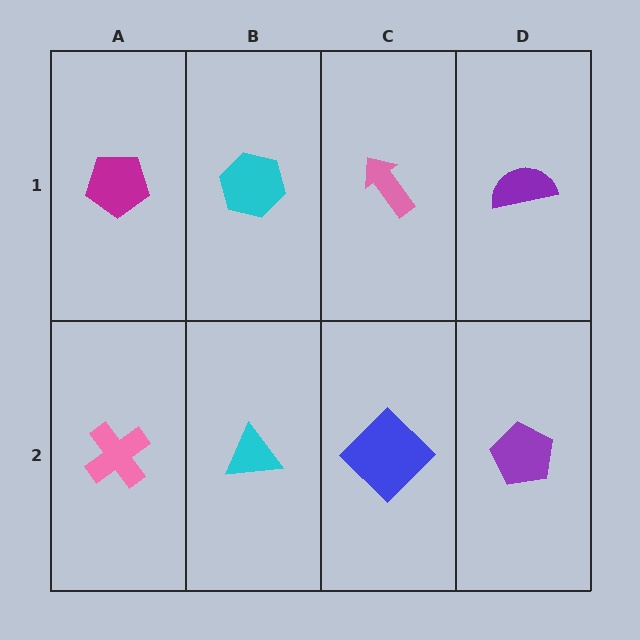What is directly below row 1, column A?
A pink cross.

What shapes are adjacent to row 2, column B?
A cyan hexagon (row 1, column B), a pink cross (row 2, column A), a blue diamond (row 2, column C).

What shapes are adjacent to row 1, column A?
A pink cross (row 2, column A), a cyan hexagon (row 1, column B).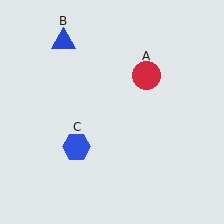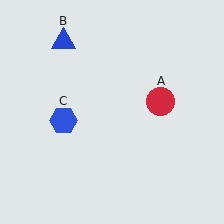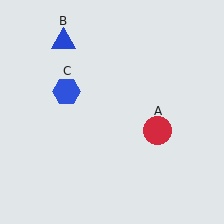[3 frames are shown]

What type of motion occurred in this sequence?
The red circle (object A), blue hexagon (object C) rotated clockwise around the center of the scene.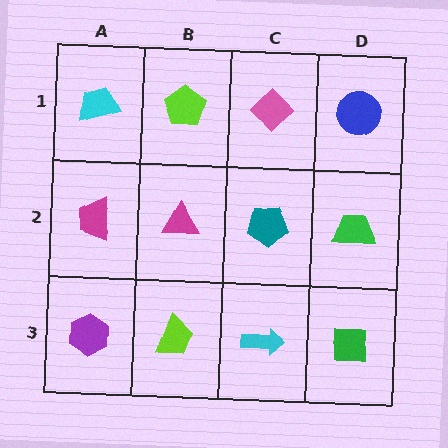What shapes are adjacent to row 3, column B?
A magenta triangle (row 2, column B), a purple hexagon (row 3, column A), a cyan arrow (row 3, column C).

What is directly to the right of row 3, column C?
A green square.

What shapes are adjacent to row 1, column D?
A green trapezoid (row 2, column D), a pink diamond (row 1, column C).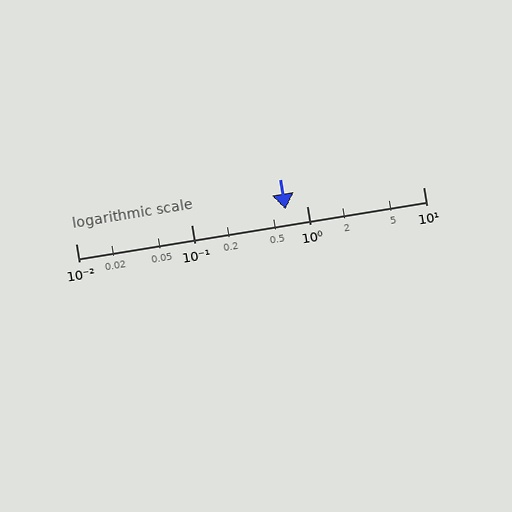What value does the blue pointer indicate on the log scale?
The pointer indicates approximately 0.65.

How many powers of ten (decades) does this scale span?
The scale spans 3 decades, from 0.01 to 10.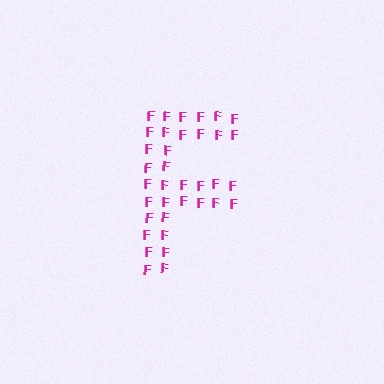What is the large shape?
The large shape is the letter F.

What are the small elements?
The small elements are letter F's.